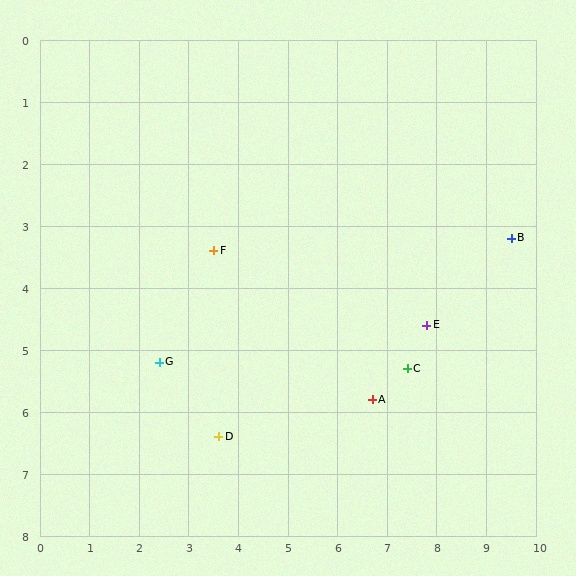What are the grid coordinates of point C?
Point C is at approximately (7.4, 5.3).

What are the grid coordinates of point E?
Point E is at approximately (7.8, 4.6).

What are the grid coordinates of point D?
Point D is at approximately (3.6, 6.4).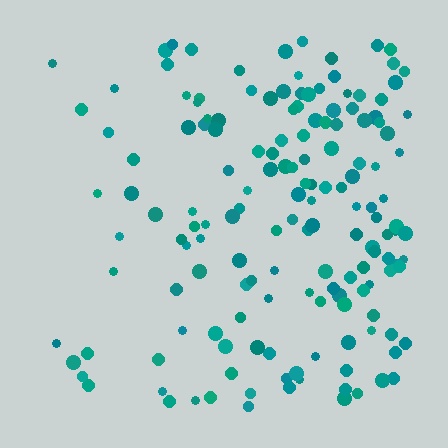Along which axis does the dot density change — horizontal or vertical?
Horizontal.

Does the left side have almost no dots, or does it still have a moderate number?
Still a moderate number, just noticeably fewer than the right.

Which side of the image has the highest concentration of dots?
The right.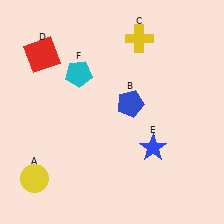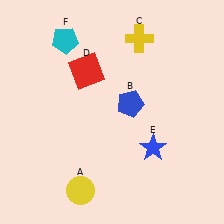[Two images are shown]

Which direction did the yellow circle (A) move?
The yellow circle (A) moved right.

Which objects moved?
The objects that moved are: the yellow circle (A), the red square (D), the cyan pentagon (F).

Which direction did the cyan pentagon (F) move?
The cyan pentagon (F) moved up.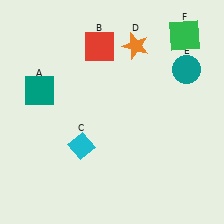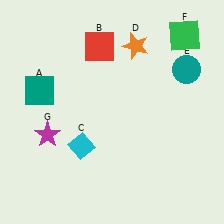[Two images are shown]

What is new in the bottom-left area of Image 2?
A magenta star (G) was added in the bottom-left area of Image 2.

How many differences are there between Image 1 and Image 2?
There is 1 difference between the two images.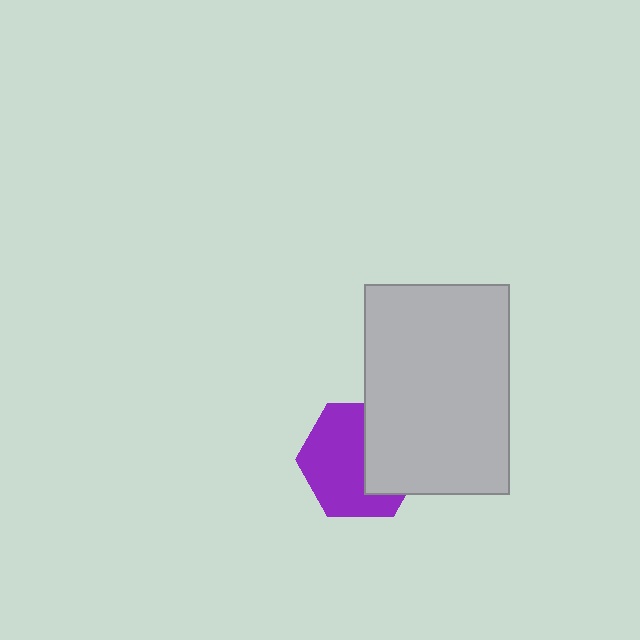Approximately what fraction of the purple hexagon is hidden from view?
Roughly 40% of the purple hexagon is hidden behind the light gray rectangle.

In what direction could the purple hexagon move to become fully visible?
The purple hexagon could move left. That would shift it out from behind the light gray rectangle entirely.